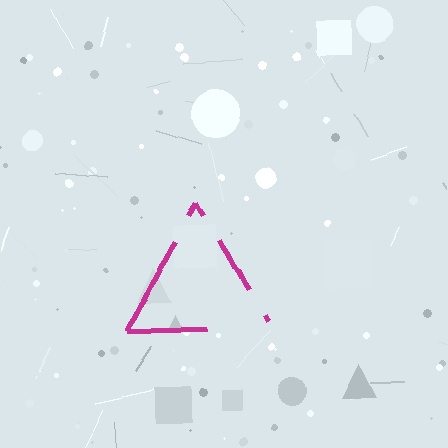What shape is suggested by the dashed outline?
The dashed outline suggests a triangle.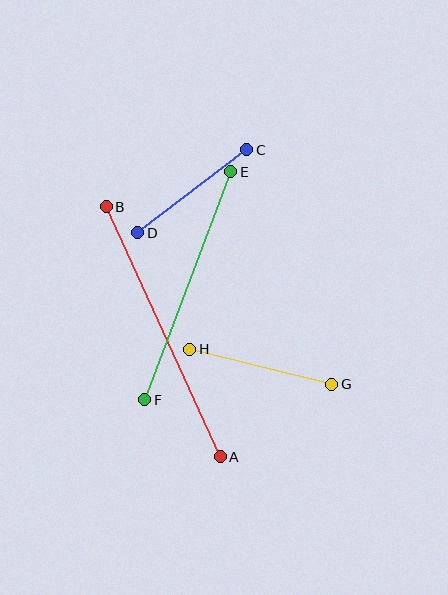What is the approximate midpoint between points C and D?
The midpoint is at approximately (192, 191) pixels.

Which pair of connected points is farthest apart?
Points A and B are farthest apart.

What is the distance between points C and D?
The distance is approximately 137 pixels.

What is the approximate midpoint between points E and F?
The midpoint is at approximately (188, 286) pixels.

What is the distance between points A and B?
The distance is approximately 275 pixels.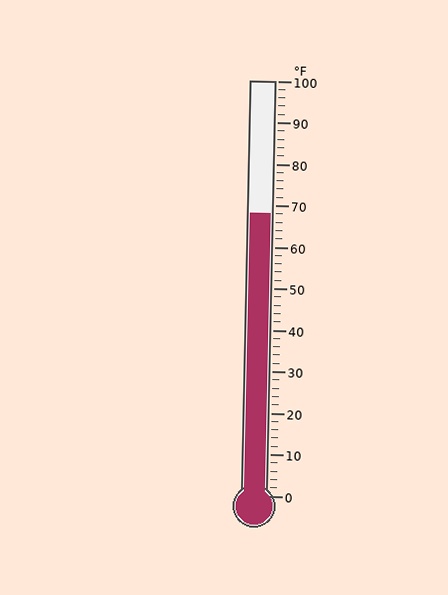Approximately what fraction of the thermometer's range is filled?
The thermometer is filled to approximately 70% of its range.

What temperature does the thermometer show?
The thermometer shows approximately 68°F.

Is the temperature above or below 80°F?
The temperature is below 80°F.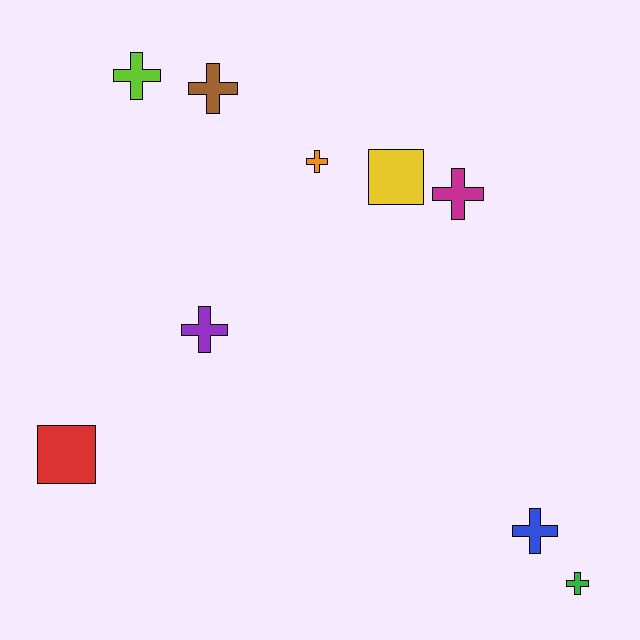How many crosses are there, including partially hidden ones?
There are 7 crosses.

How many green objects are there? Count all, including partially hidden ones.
There is 1 green object.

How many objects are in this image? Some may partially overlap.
There are 9 objects.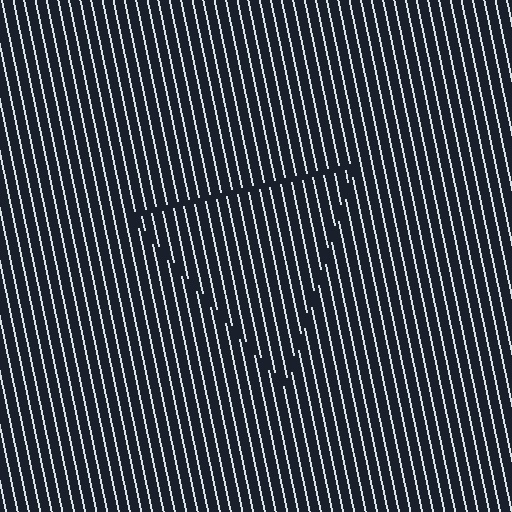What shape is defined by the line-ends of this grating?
An illusory triangle. The interior of the shape contains the same grating, shifted by half a period — the contour is defined by the phase discontinuity where line-ends from the inner and outer gratings abut.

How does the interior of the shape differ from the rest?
The interior of the shape contains the same grating, shifted by half a period — the contour is defined by the phase discontinuity where line-ends from the inner and outer gratings abut.